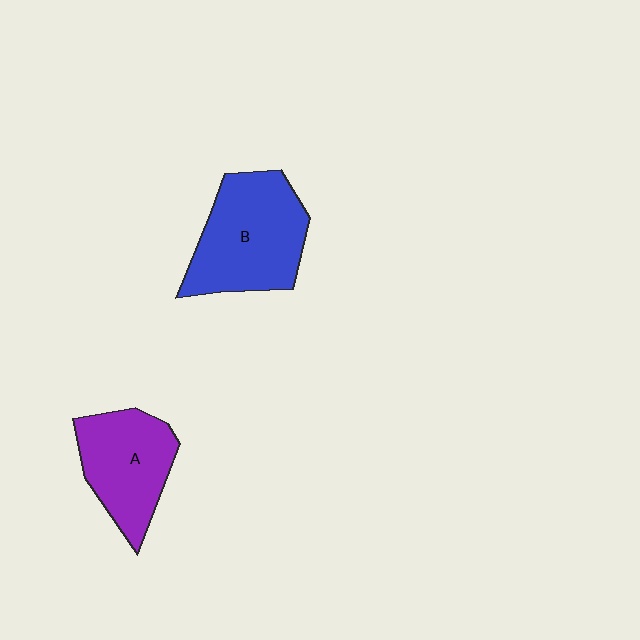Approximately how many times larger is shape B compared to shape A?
Approximately 1.3 times.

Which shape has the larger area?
Shape B (blue).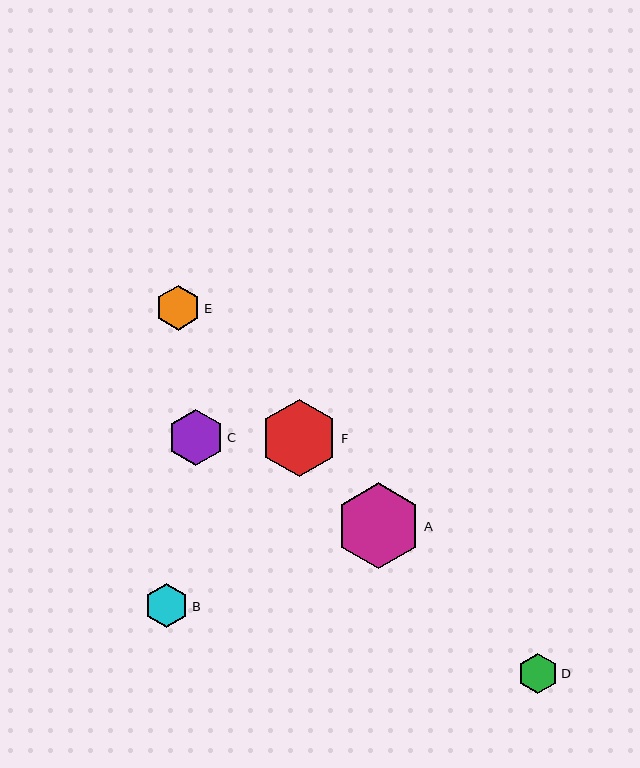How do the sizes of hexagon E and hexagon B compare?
Hexagon E and hexagon B are approximately the same size.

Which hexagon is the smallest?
Hexagon D is the smallest with a size of approximately 40 pixels.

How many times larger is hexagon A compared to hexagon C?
Hexagon A is approximately 1.5 times the size of hexagon C.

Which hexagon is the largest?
Hexagon A is the largest with a size of approximately 86 pixels.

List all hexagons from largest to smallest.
From largest to smallest: A, F, C, E, B, D.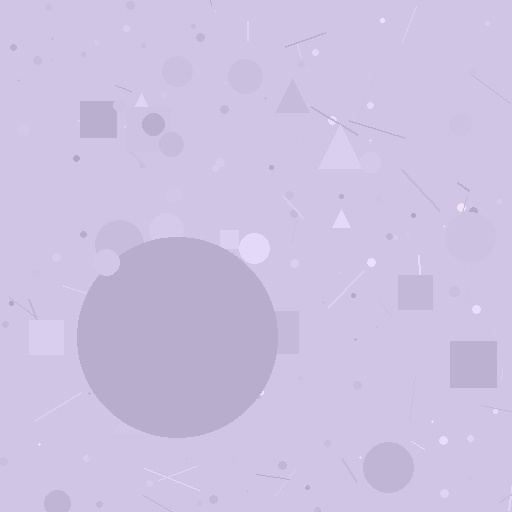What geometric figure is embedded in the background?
A circle is embedded in the background.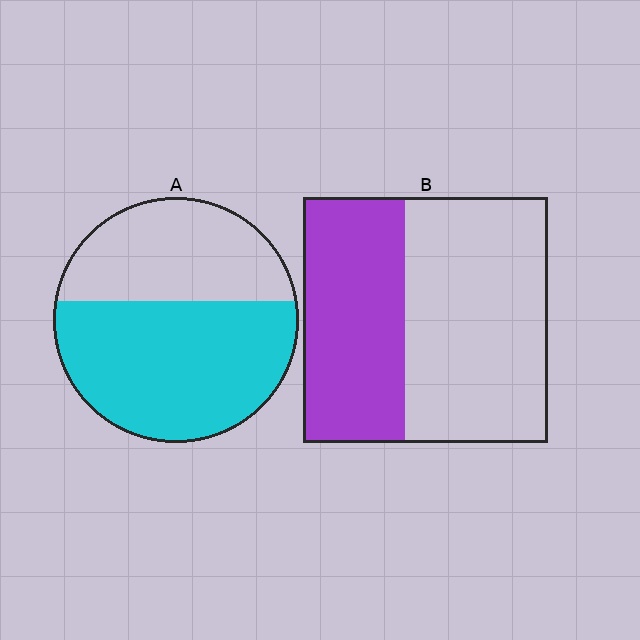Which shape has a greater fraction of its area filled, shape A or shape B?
Shape A.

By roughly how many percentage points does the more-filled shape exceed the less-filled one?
By roughly 20 percentage points (A over B).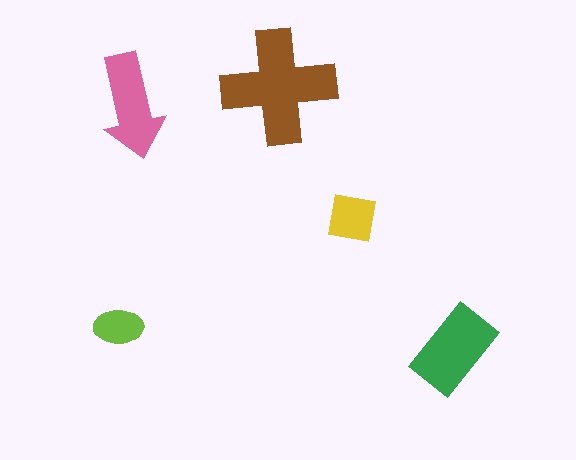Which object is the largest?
The brown cross.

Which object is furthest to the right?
The green rectangle is rightmost.